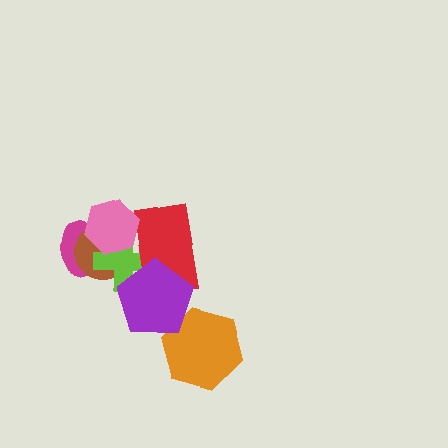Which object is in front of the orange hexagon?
The purple pentagon is in front of the orange hexagon.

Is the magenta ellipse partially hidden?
Yes, it is partially covered by another shape.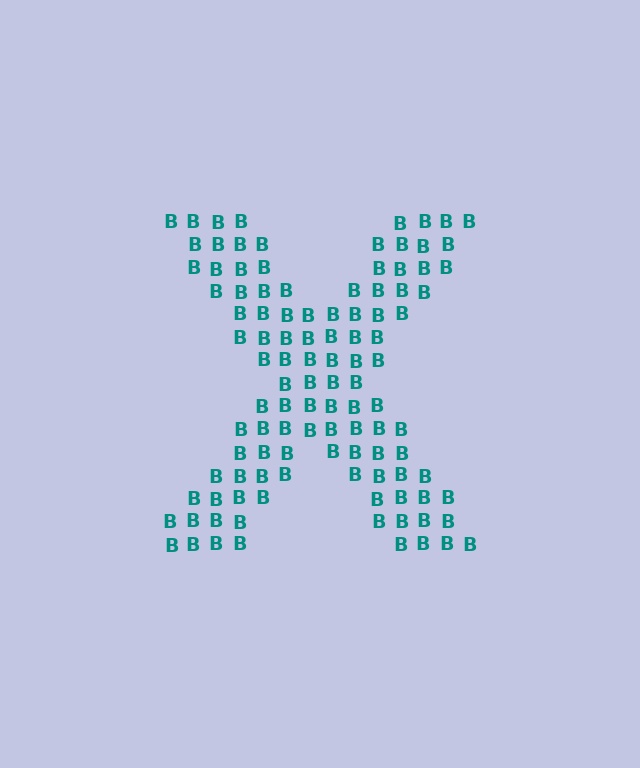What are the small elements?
The small elements are letter B's.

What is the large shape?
The large shape is the letter X.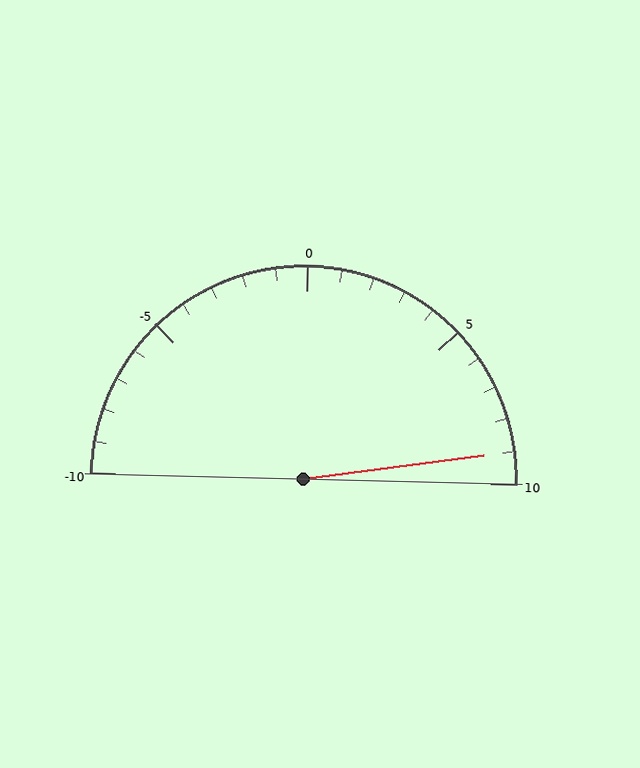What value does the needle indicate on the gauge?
The needle indicates approximately 9.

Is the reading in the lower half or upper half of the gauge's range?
The reading is in the upper half of the range (-10 to 10).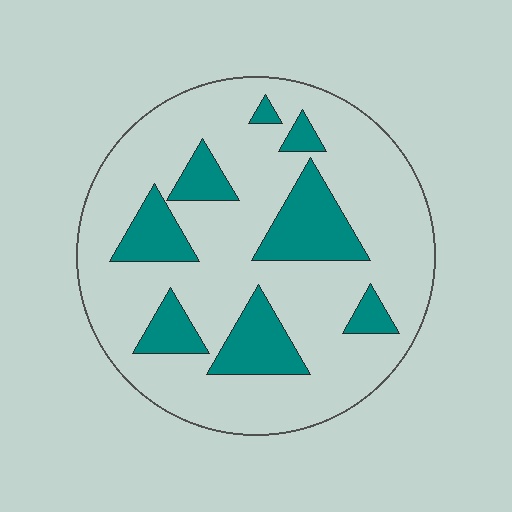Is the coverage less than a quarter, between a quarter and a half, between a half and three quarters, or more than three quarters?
Less than a quarter.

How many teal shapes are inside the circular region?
8.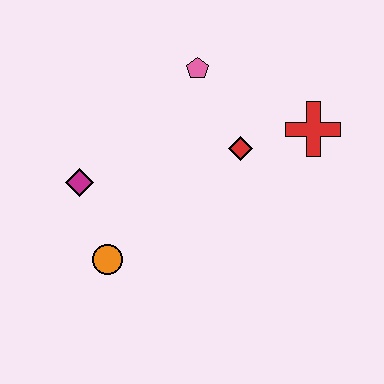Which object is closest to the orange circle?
The magenta diamond is closest to the orange circle.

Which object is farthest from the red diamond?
The orange circle is farthest from the red diamond.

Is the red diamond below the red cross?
Yes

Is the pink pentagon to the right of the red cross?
No